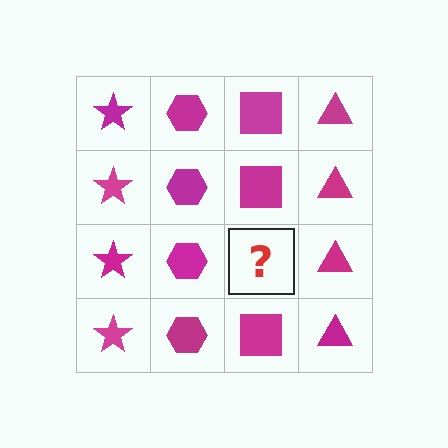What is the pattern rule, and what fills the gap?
The rule is that each column has a consistent shape. The gap should be filled with a magenta square.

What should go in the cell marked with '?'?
The missing cell should contain a magenta square.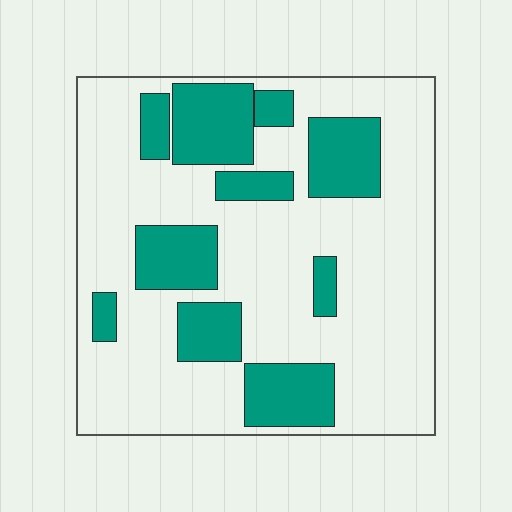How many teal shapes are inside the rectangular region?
10.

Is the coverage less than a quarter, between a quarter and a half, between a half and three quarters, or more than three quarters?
Between a quarter and a half.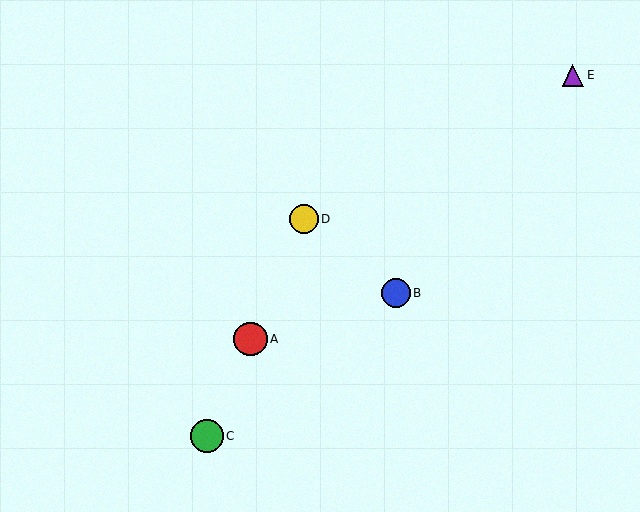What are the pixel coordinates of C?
Object C is at (207, 436).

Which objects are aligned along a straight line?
Objects A, C, D are aligned along a straight line.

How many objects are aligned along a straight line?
3 objects (A, C, D) are aligned along a straight line.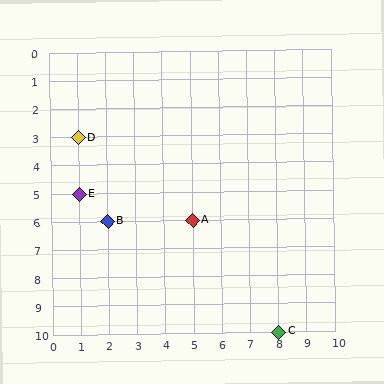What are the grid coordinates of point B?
Point B is at grid coordinates (2, 6).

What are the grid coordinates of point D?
Point D is at grid coordinates (1, 3).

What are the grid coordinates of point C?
Point C is at grid coordinates (8, 10).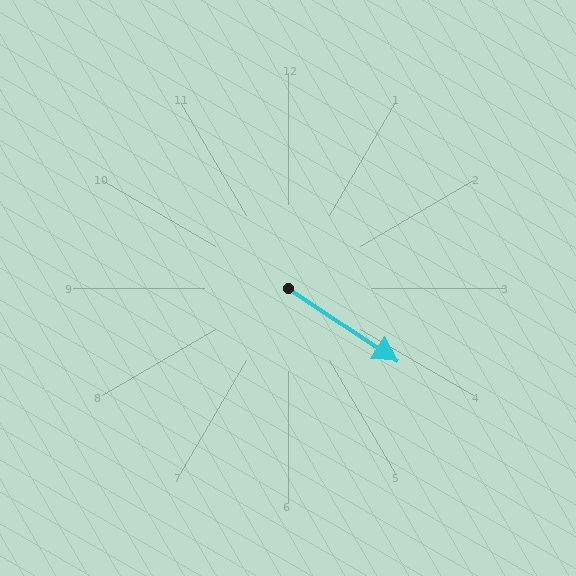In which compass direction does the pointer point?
Southeast.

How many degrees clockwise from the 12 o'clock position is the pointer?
Approximately 124 degrees.